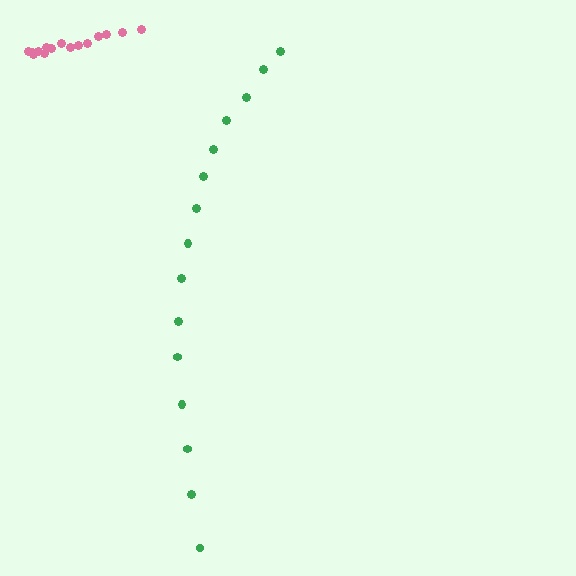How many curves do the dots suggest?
There are 2 distinct paths.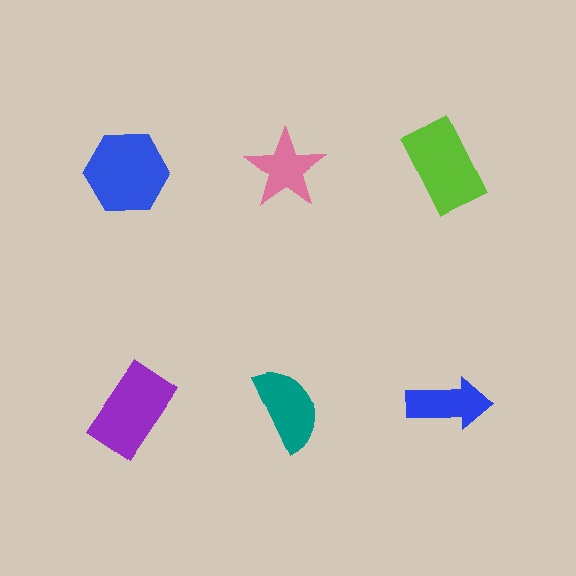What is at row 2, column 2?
A teal semicircle.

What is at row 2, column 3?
A blue arrow.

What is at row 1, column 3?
A lime rectangle.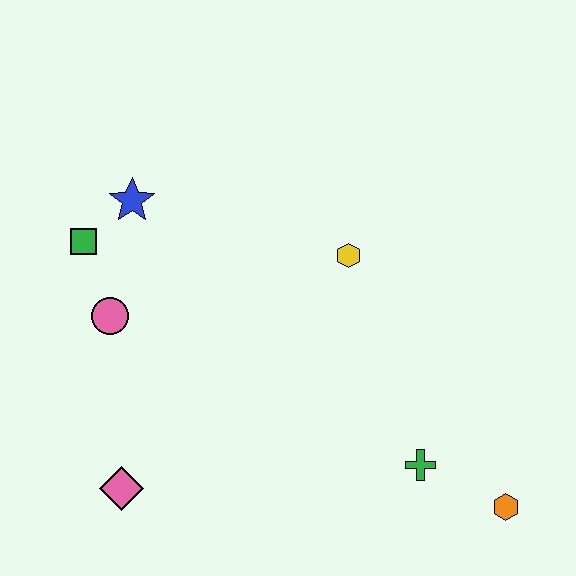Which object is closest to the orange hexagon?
The green cross is closest to the orange hexagon.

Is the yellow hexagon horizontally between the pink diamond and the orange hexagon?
Yes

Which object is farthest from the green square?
The orange hexagon is farthest from the green square.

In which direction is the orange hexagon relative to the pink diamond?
The orange hexagon is to the right of the pink diamond.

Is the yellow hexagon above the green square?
No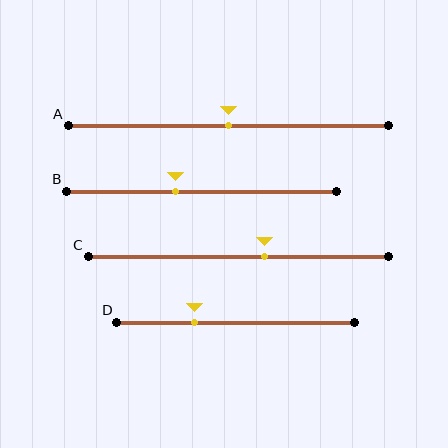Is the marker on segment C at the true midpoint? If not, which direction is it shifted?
No, the marker on segment C is shifted to the right by about 9% of the segment length.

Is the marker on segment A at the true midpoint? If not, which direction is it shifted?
Yes, the marker on segment A is at the true midpoint.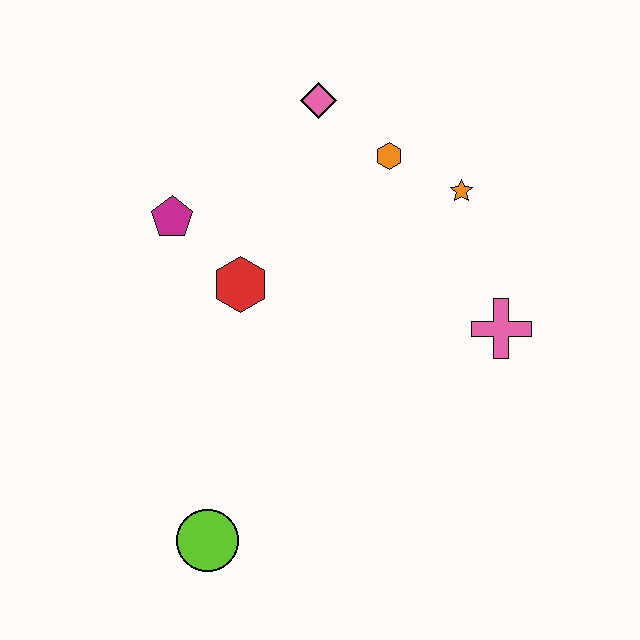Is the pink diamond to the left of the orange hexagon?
Yes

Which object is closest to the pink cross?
The orange star is closest to the pink cross.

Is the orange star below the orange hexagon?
Yes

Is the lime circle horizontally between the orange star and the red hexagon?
No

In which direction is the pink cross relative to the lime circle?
The pink cross is to the right of the lime circle.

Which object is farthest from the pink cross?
The lime circle is farthest from the pink cross.